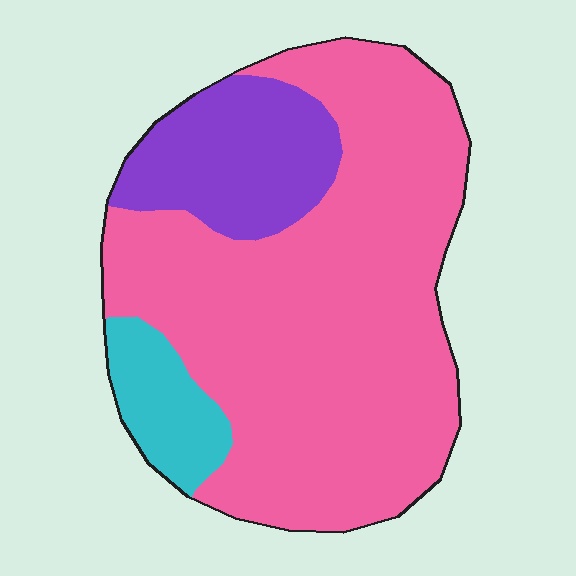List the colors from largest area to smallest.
From largest to smallest: pink, purple, cyan.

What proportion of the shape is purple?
Purple covers around 20% of the shape.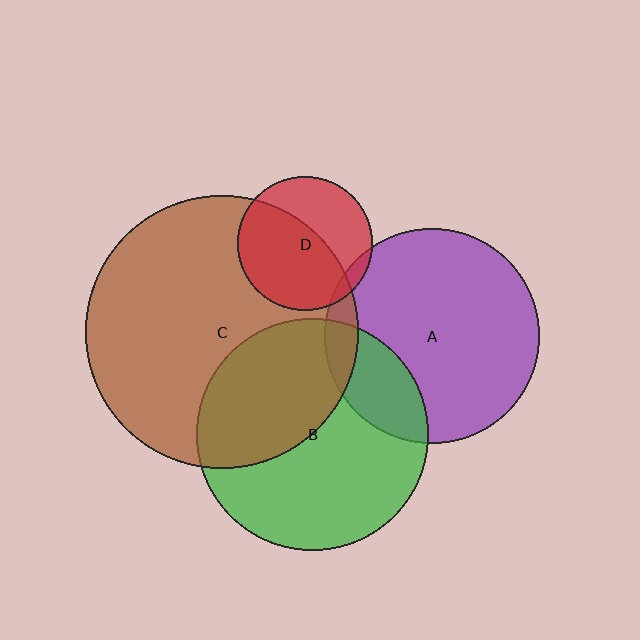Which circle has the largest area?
Circle C (brown).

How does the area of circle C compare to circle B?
Approximately 1.4 times.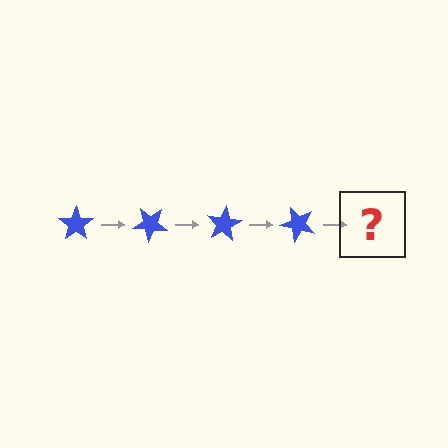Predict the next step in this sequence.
The next step is a blue star rotated 160 degrees.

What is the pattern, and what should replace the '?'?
The pattern is that the star rotates 40 degrees each step. The '?' should be a blue star rotated 160 degrees.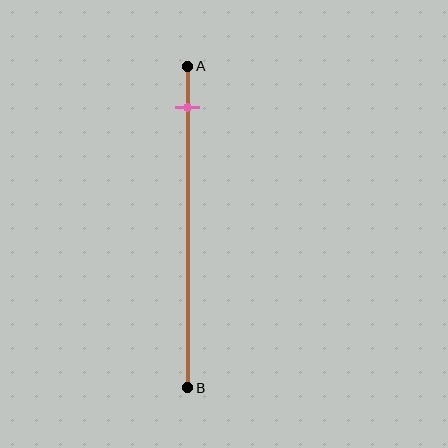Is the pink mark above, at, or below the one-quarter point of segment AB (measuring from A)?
The pink mark is above the one-quarter point of segment AB.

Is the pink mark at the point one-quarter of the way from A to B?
No, the mark is at about 15% from A, not at the 25% one-quarter point.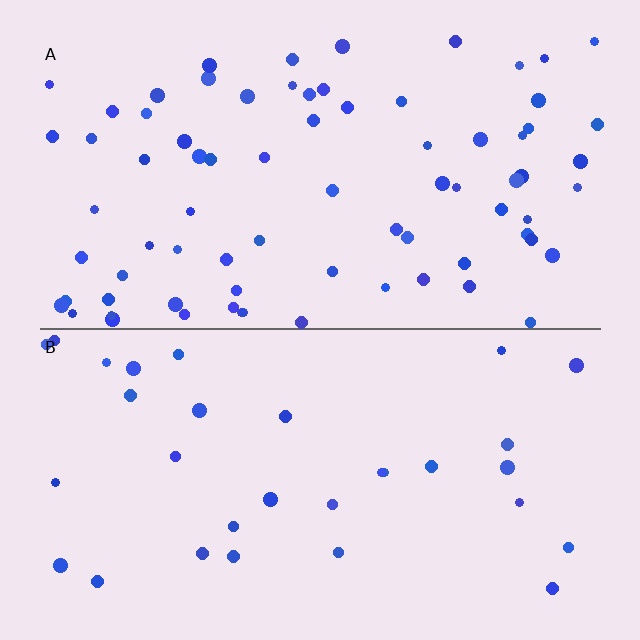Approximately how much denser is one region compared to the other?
Approximately 2.5× — region A over region B.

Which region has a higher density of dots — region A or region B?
A (the top).